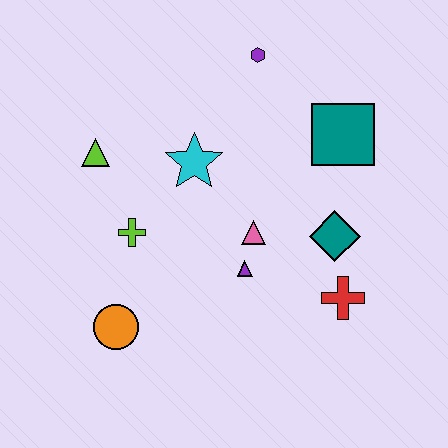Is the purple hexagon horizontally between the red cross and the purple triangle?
Yes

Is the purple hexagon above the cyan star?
Yes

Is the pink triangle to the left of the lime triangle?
No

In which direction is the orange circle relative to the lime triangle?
The orange circle is below the lime triangle.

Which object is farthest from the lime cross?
The teal square is farthest from the lime cross.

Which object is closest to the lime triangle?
The lime cross is closest to the lime triangle.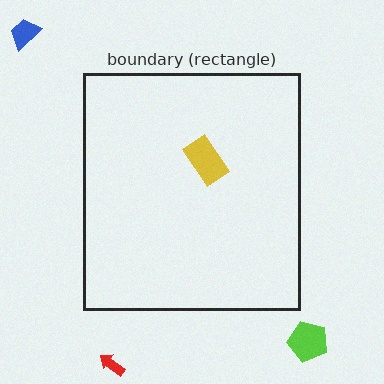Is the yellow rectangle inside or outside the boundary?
Inside.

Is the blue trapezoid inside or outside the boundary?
Outside.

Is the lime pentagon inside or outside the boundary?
Outside.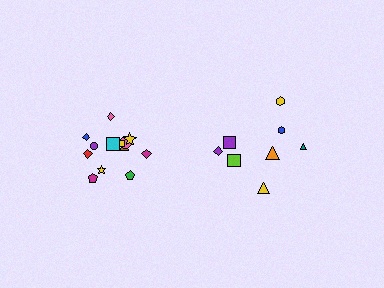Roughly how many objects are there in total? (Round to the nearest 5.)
Roughly 25 objects in total.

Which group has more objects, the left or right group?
The left group.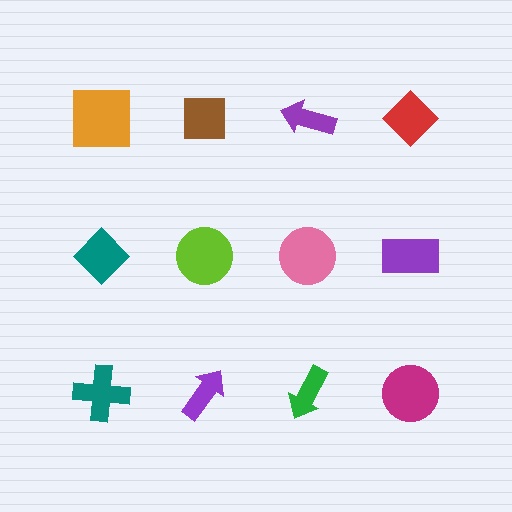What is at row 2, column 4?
A purple rectangle.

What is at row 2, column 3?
A pink circle.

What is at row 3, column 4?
A magenta circle.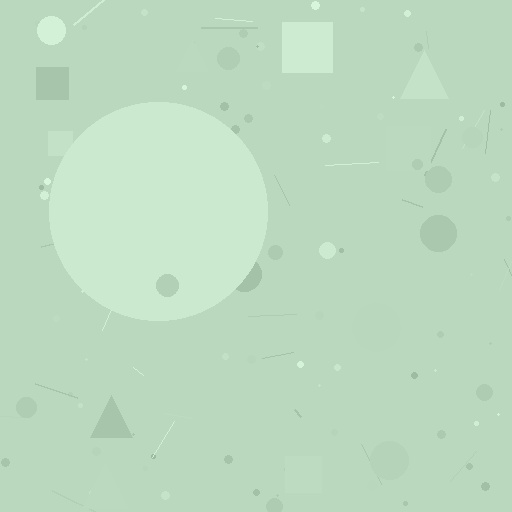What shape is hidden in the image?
A circle is hidden in the image.